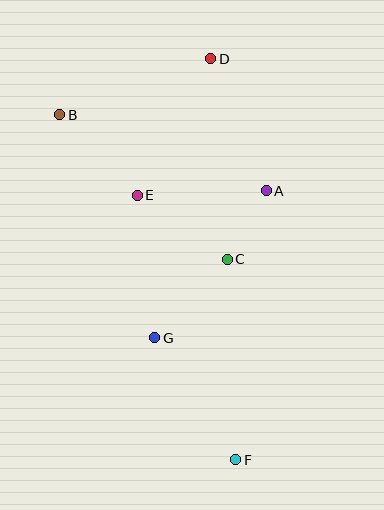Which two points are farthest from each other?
Points D and F are farthest from each other.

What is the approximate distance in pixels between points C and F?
The distance between C and F is approximately 200 pixels.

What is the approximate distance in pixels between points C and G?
The distance between C and G is approximately 107 pixels.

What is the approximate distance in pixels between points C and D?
The distance between C and D is approximately 201 pixels.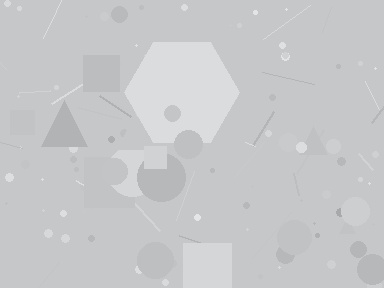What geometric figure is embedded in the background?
A hexagon is embedded in the background.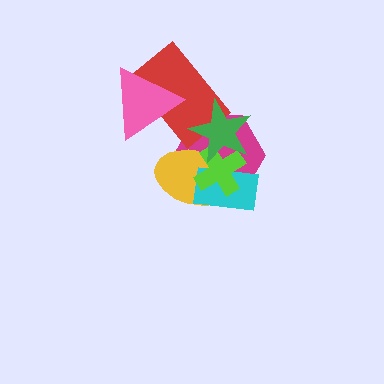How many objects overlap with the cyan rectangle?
4 objects overlap with the cyan rectangle.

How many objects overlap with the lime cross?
4 objects overlap with the lime cross.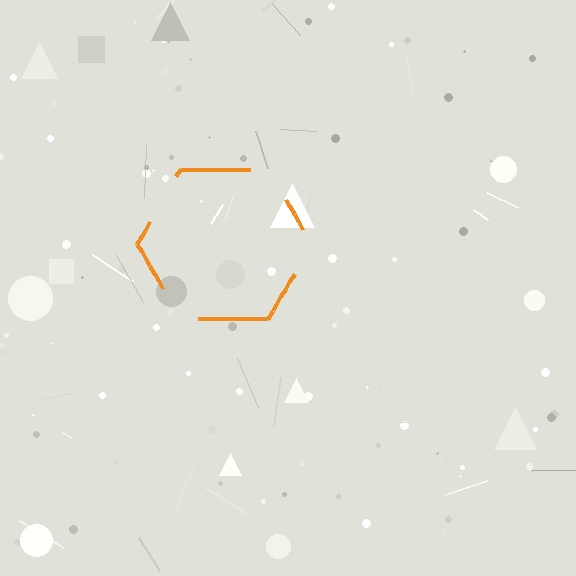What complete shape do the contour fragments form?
The contour fragments form a hexagon.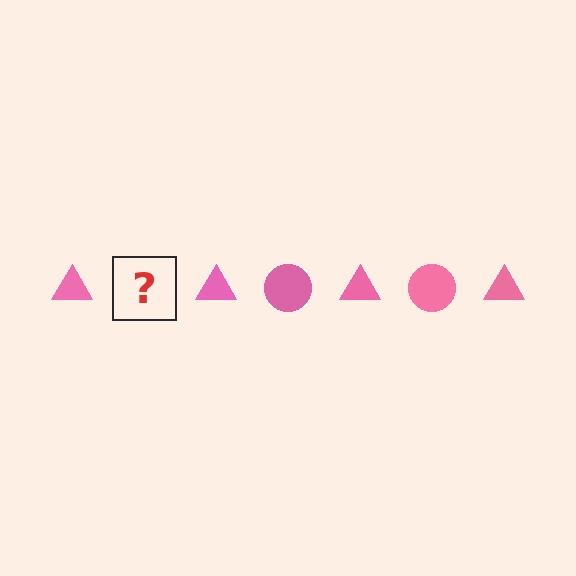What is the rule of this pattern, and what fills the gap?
The rule is that the pattern cycles through triangle, circle shapes in pink. The gap should be filled with a pink circle.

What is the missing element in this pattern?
The missing element is a pink circle.